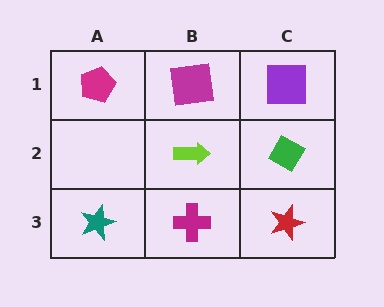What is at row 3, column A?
A teal star.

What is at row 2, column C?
A green diamond.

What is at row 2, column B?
A lime arrow.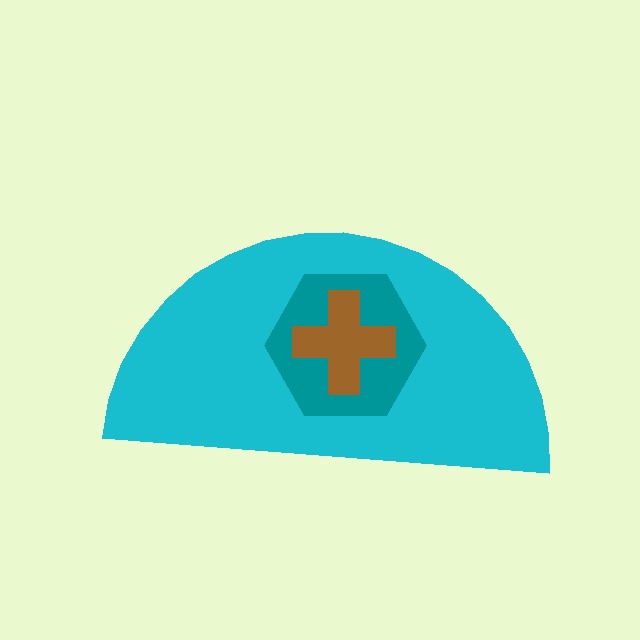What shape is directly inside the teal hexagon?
The brown cross.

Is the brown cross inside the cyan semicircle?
Yes.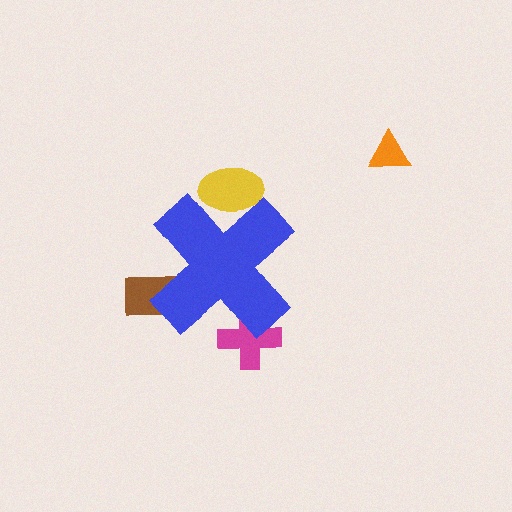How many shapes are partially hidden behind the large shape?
3 shapes are partially hidden.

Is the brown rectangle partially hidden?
Yes, the brown rectangle is partially hidden behind the blue cross.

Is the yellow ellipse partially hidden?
Yes, the yellow ellipse is partially hidden behind the blue cross.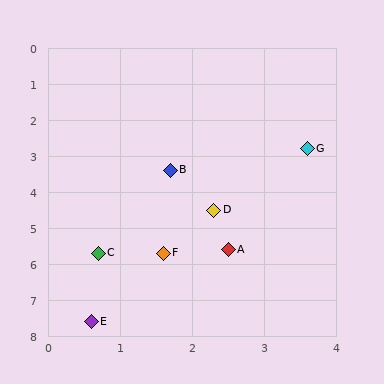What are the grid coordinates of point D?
Point D is at approximately (2.3, 4.5).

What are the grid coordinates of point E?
Point E is at approximately (0.6, 7.6).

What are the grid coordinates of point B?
Point B is at approximately (1.7, 3.4).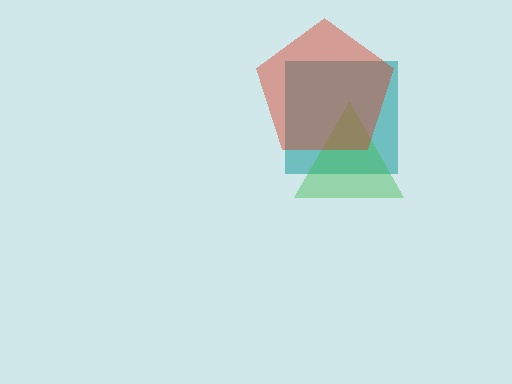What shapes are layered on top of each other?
The layered shapes are: a teal square, a green triangle, a red pentagon.